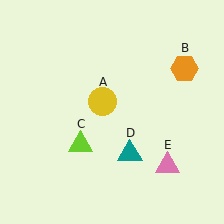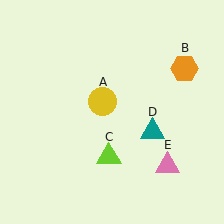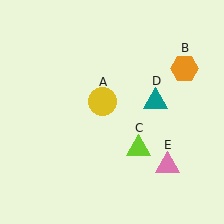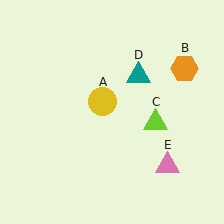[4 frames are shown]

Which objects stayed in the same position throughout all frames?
Yellow circle (object A) and orange hexagon (object B) and pink triangle (object E) remained stationary.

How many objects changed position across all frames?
2 objects changed position: lime triangle (object C), teal triangle (object D).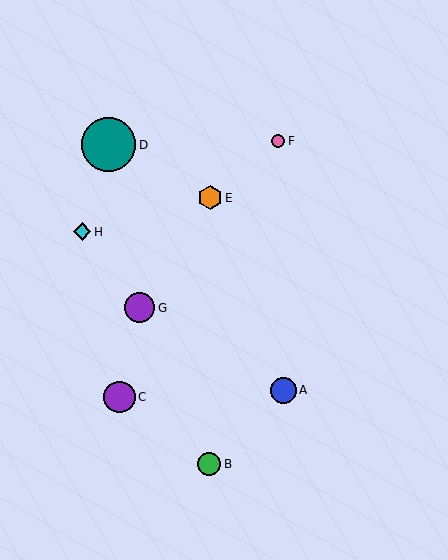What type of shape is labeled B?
Shape B is a green circle.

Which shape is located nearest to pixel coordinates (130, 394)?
The purple circle (labeled C) at (119, 397) is nearest to that location.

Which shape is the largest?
The teal circle (labeled D) is the largest.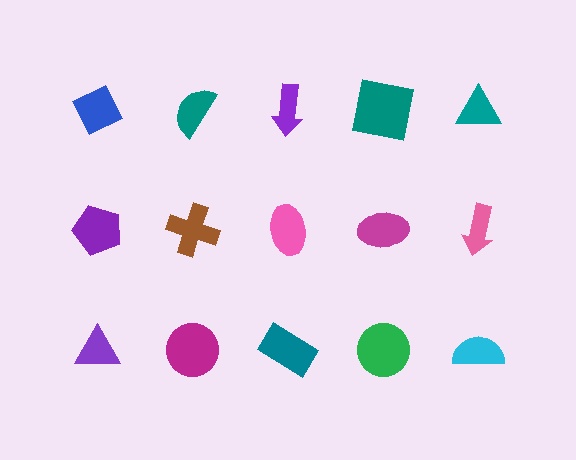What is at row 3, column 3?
A teal rectangle.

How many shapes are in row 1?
5 shapes.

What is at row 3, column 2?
A magenta circle.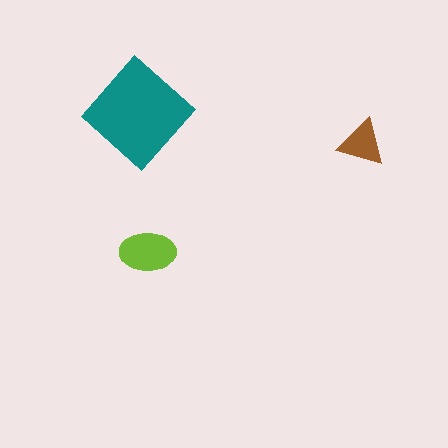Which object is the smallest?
The brown triangle.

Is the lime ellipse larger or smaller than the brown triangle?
Larger.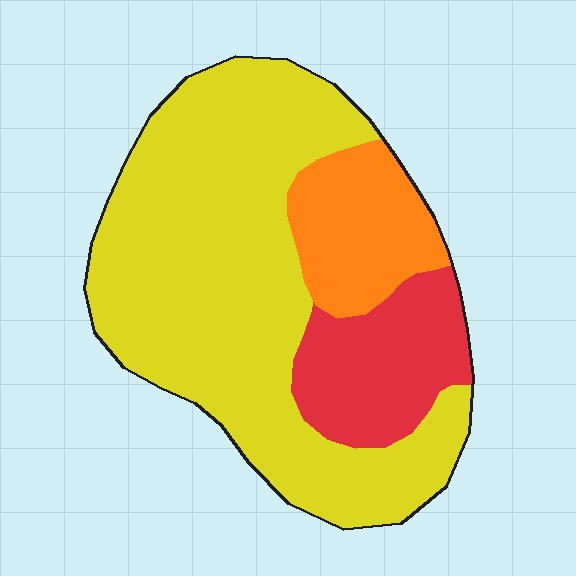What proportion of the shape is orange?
Orange covers around 15% of the shape.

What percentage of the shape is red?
Red takes up about one sixth (1/6) of the shape.